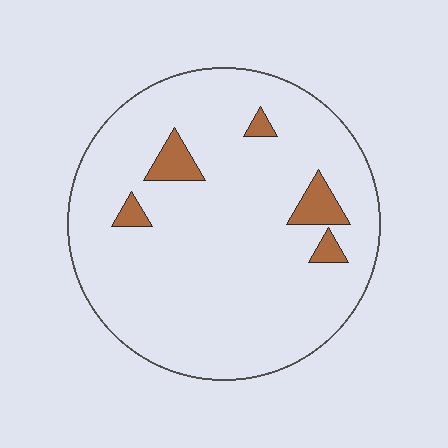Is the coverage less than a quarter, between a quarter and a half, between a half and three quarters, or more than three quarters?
Less than a quarter.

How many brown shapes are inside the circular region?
5.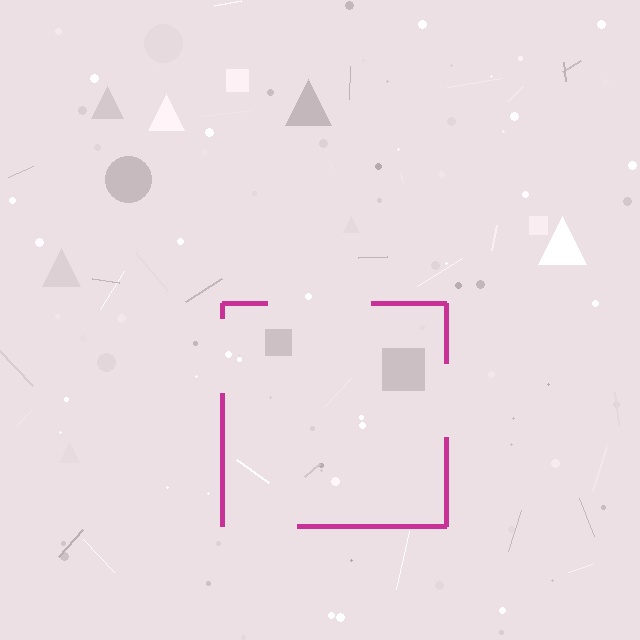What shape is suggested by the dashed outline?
The dashed outline suggests a square.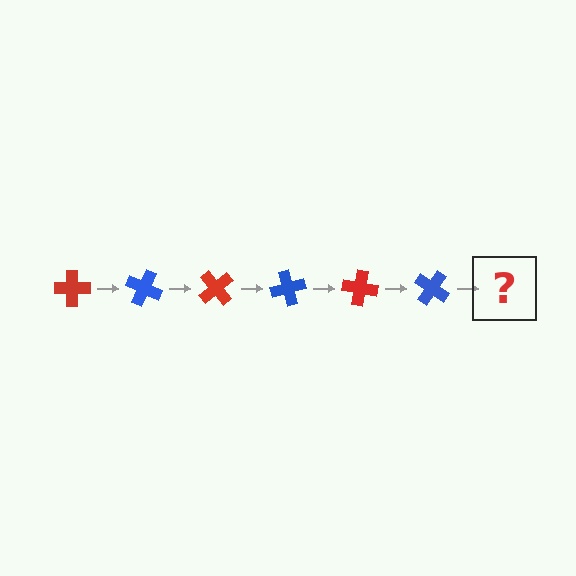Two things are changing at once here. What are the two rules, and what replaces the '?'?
The two rules are that it rotates 25 degrees each step and the color cycles through red and blue. The '?' should be a red cross, rotated 150 degrees from the start.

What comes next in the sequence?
The next element should be a red cross, rotated 150 degrees from the start.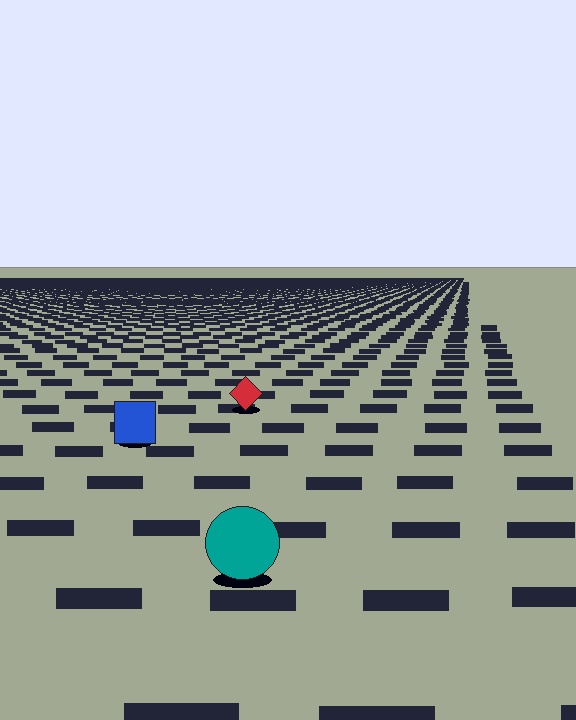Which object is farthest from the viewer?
The red diamond is farthest from the viewer. It appears smaller and the ground texture around it is denser.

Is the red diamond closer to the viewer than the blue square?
No. The blue square is closer — you can tell from the texture gradient: the ground texture is coarser near it.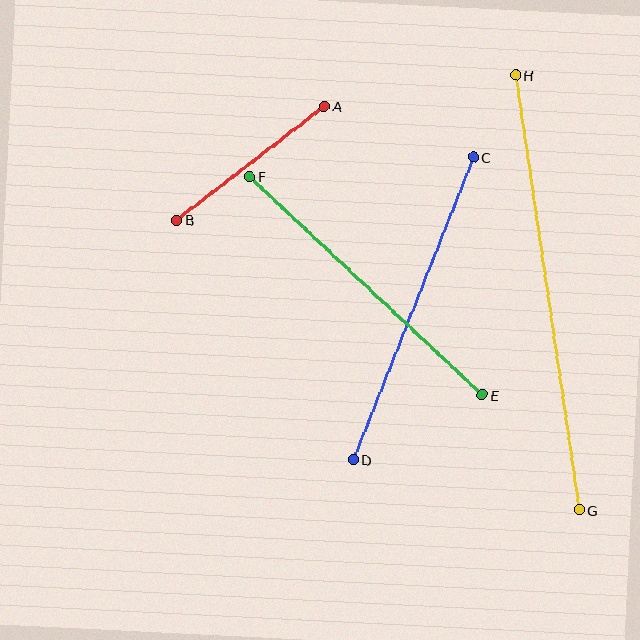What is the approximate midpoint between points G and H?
The midpoint is at approximately (547, 293) pixels.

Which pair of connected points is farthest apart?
Points G and H are farthest apart.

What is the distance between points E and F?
The distance is approximately 319 pixels.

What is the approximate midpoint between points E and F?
The midpoint is at approximately (366, 286) pixels.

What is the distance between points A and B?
The distance is approximately 186 pixels.